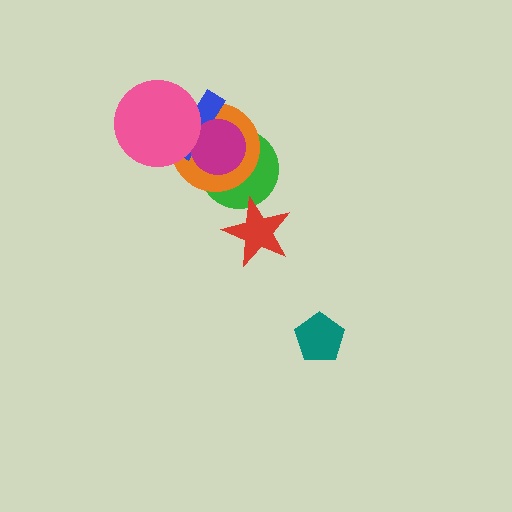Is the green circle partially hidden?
Yes, it is partially covered by another shape.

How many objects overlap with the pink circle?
2 objects overlap with the pink circle.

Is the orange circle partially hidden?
Yes, it is partially covered by another shape.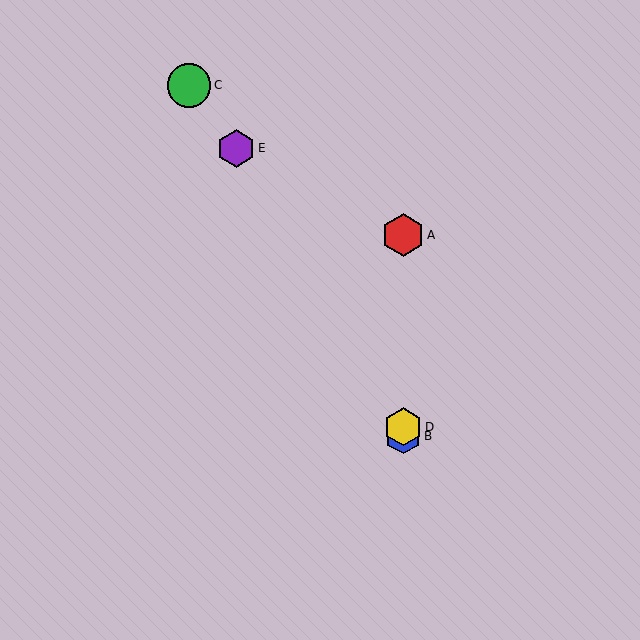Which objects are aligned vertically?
Objects A, B, D are aligned vertically.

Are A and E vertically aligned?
No, A is at x≈403 and E is at x≈236.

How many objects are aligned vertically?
3 objects (A, B, D) are aligned vertically.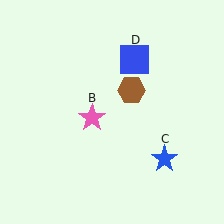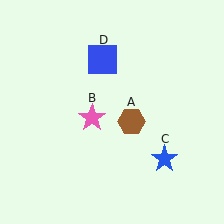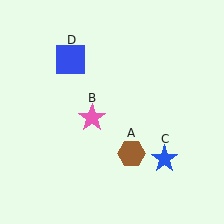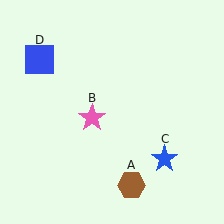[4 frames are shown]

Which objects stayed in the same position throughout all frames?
Pink star (object B) and blue star (object C) remained stationary.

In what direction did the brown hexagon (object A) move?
The brown hexagon (object A) moved down.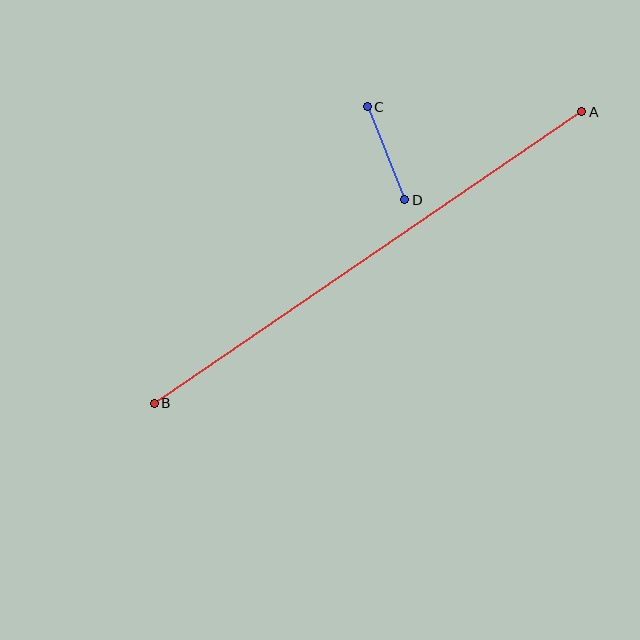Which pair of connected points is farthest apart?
Points A and B are farthest apart.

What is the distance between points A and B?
The distance is approximately 517 pixels.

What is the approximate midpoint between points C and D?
The midpoint is at approximately (386, 153) pixels.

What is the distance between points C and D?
The distance is approximately 100 pixels.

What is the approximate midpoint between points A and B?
The midpoint is at approximately (368, 257) pixels.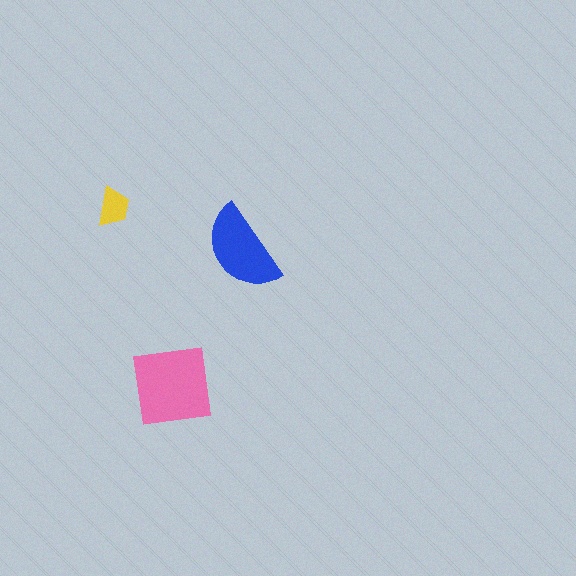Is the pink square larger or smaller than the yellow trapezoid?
Larger.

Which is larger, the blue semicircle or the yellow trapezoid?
The blue semicircle.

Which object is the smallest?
The yellow trapezoid.